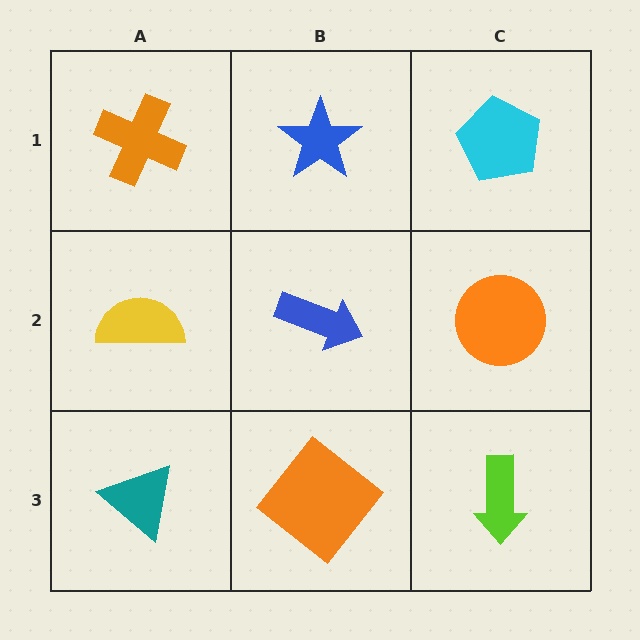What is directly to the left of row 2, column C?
A blue arrow.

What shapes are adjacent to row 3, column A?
A yellow semicircle (row 2, column A), an orange diamond (row 3, column B).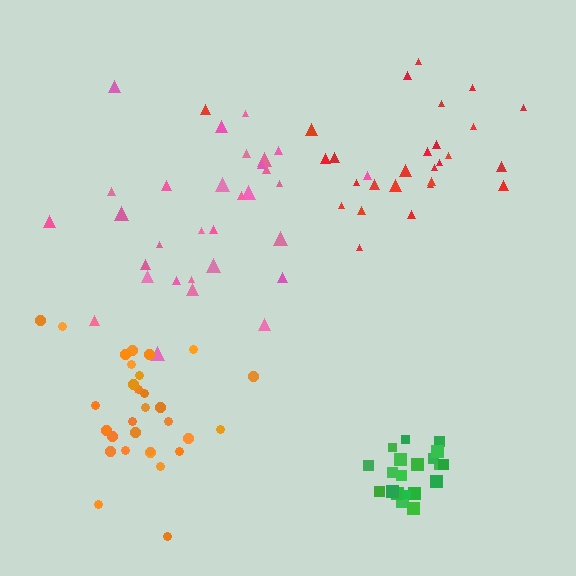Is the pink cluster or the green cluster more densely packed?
Green.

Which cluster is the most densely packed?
Green.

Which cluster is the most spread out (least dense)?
Pink.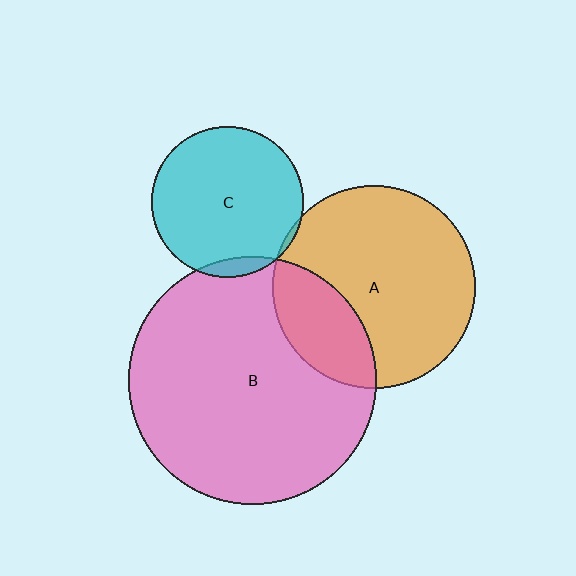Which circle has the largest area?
Circle B (pink).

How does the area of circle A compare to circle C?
Approximately 1.8 times.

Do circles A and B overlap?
Yes.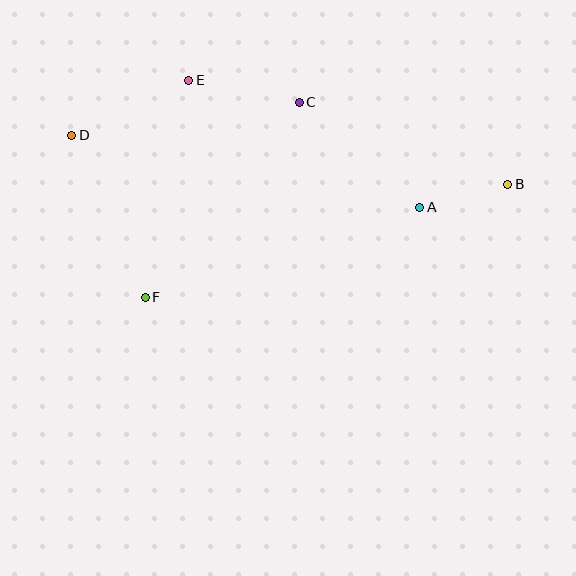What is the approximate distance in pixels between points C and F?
The distance between C and F is approximately 248 pixels.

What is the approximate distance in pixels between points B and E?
The distance between B and E is approximately 335 pixels.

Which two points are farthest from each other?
Points B and D are farthest from each other.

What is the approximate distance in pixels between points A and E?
The distance between A and E is approximately 264 pixels.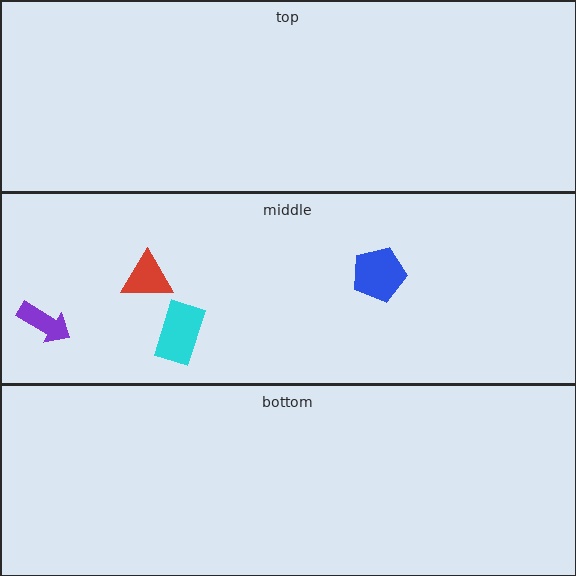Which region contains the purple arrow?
The middle region.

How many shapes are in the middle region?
4.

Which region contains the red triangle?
The middle region.